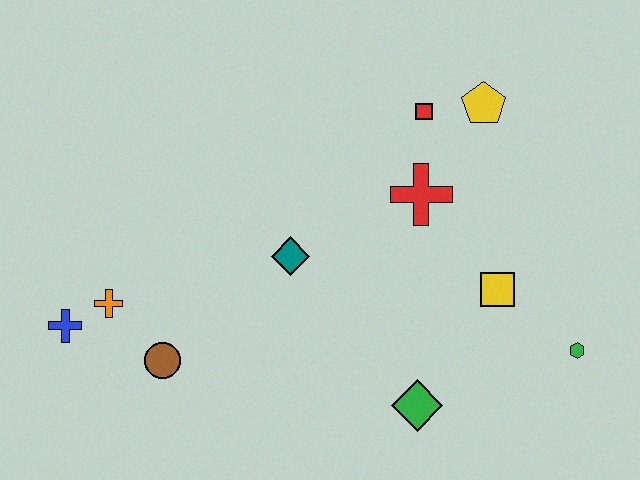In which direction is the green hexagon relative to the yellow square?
The green hexagon is to the right of the yellow square.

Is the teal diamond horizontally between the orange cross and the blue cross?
No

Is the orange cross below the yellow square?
Yes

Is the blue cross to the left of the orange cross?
Yes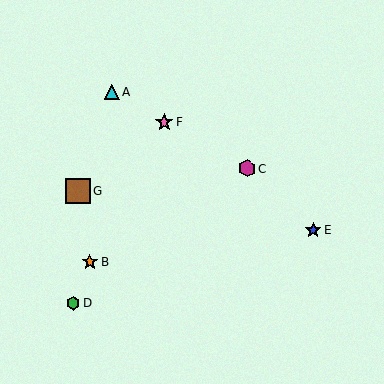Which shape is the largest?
The brown square (labeled G) is the largest.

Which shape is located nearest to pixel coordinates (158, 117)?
The pink star (labeled F) at (164, 122) is nearest to that location.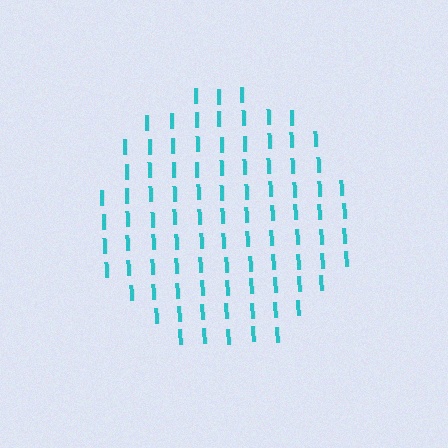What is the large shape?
The large shape is a circle.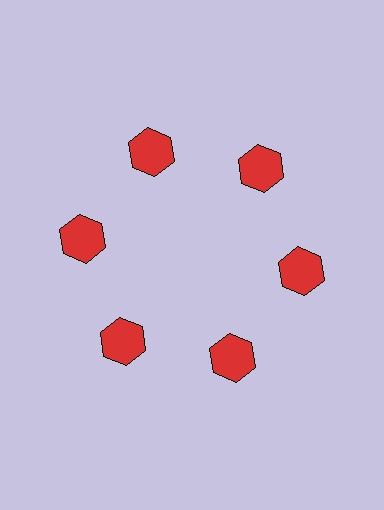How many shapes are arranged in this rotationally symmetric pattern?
There are 6 shapes, arranged in 6 groups of 1.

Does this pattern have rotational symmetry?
Yes, this pattern has 6-fold rotational symmetry. It looks the same after rotating 60 degrees around the center.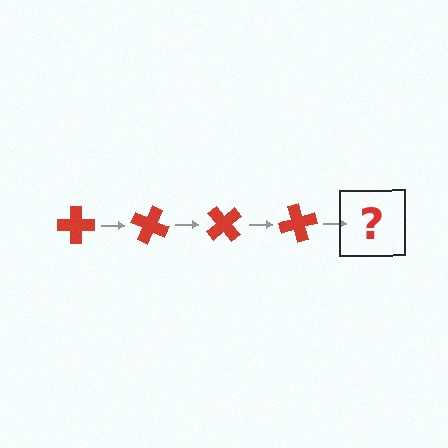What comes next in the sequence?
The next element should be a red cross rotated 100 degrees.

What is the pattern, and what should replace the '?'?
The pattern is that the cross rotates 25 degrees each step. The '?' should be a red cross rotated 100 degrees.